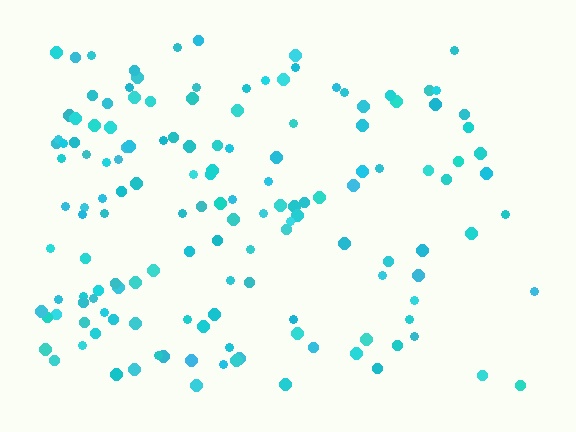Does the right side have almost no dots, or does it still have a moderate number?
Still a moderate number, just noticeably fewer than the left.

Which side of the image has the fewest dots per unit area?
The right.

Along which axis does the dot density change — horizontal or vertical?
Horizontal.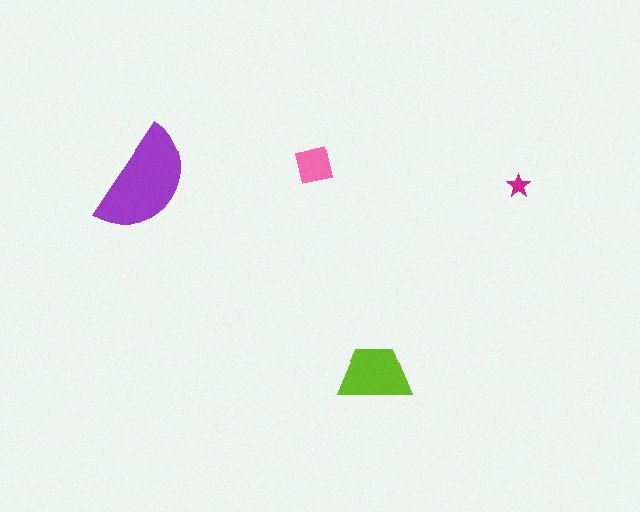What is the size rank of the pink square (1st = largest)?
3rd.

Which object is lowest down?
The lime trapezoid is bottommost.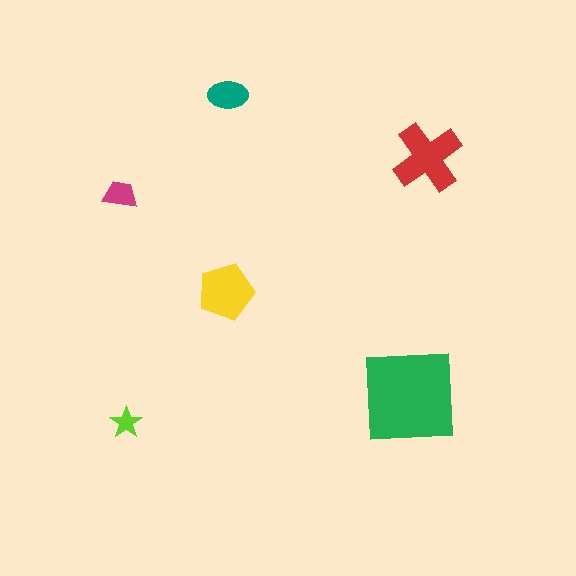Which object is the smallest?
The lime star.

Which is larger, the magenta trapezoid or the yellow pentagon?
The yellow pentagon.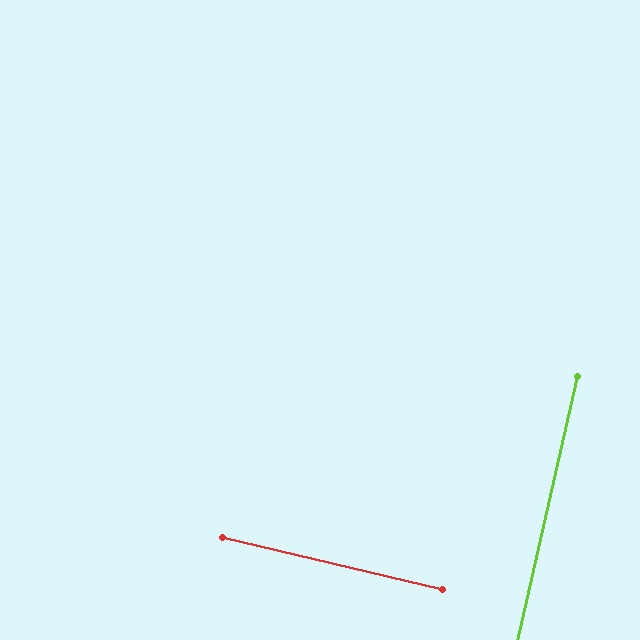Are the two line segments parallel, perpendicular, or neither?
Perpendicular — they meet at approximately 90°.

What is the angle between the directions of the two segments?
Approximately 90 degrees.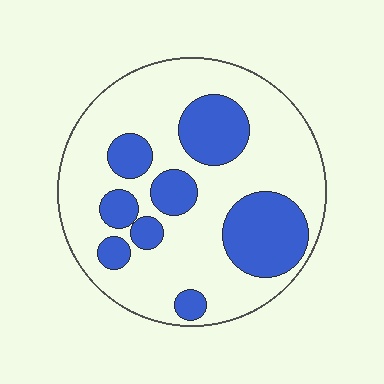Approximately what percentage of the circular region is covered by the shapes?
Approximately 30%.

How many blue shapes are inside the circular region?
8.